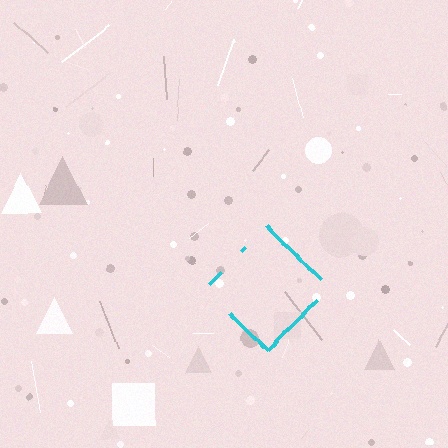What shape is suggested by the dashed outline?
The dashed outline suggests a diamond.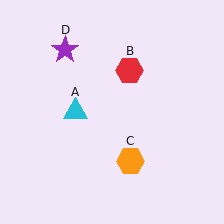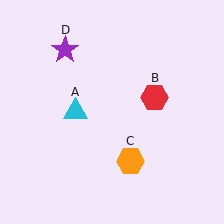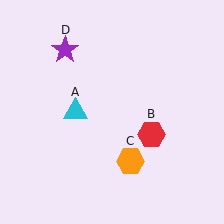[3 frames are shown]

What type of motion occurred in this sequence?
The red hexagon (object B) rotated clockwise around the center of the scene.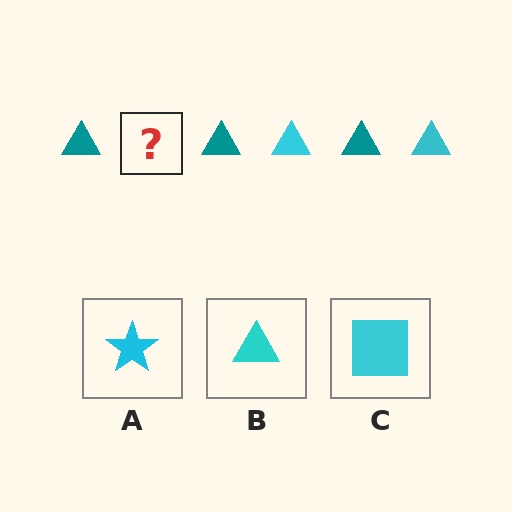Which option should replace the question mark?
Option B.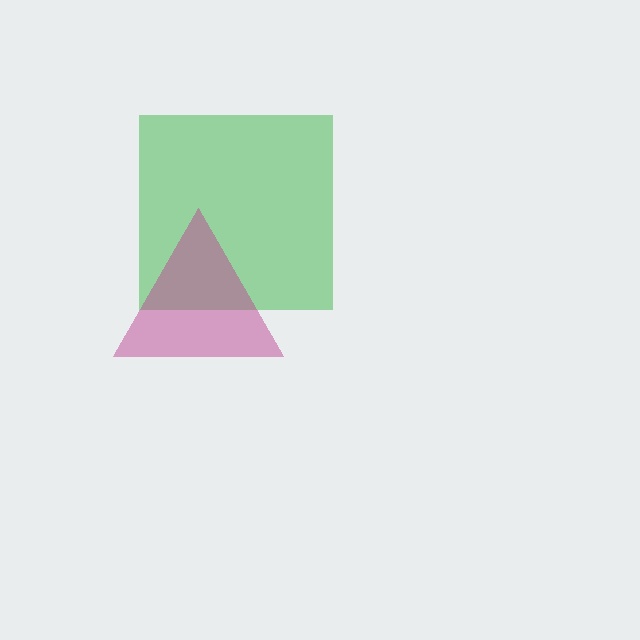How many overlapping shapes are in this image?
There are 2 overlapping shapes in the image.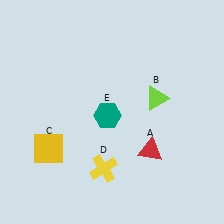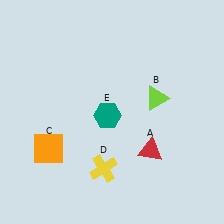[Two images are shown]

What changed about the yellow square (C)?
In Image 1, C is yellow. In Image 2, it changed to orange.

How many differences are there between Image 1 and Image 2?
There is 1 difference between the two images.